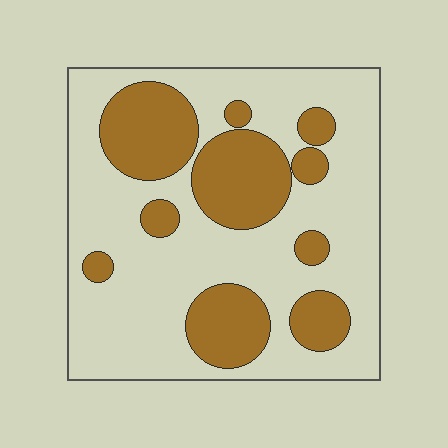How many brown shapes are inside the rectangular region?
10.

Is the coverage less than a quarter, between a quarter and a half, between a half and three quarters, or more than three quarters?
Between a quarter and a half.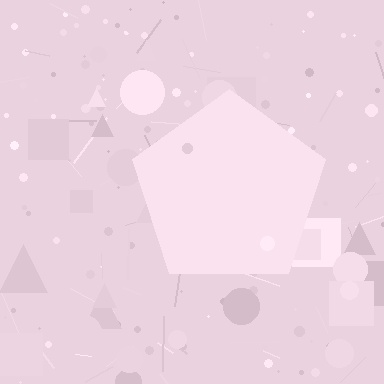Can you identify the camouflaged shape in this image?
The camouflaged shape is a pentagon.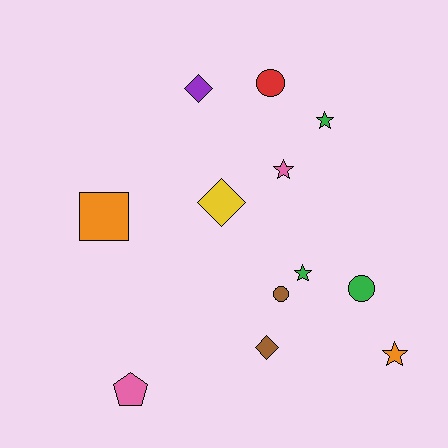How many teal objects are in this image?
There are no teal objects.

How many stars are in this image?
There are 4 stars.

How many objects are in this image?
There are 12 objects.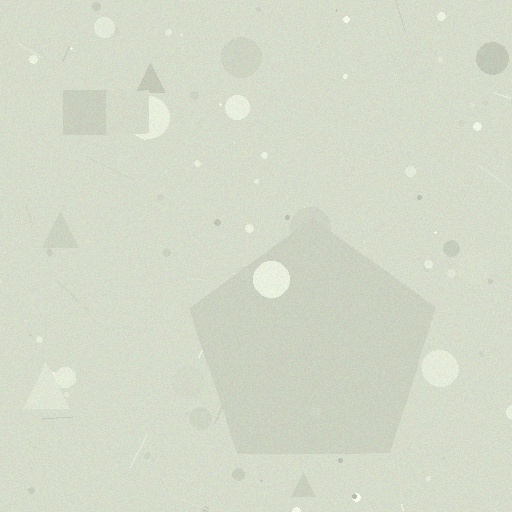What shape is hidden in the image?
A pentagon is hidden in the image.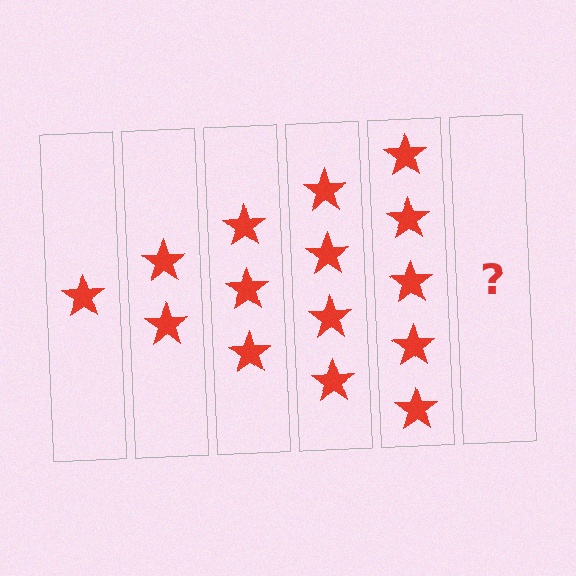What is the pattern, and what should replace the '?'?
The pattern is that each step adds one more star. The '?' should be 6 stars.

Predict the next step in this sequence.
The next step is 6 stars.